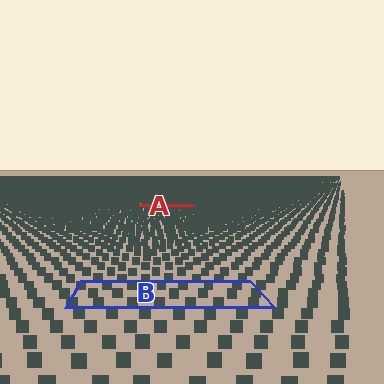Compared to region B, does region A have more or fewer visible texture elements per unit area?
Region A has more texture elements per unit area — they are packed more densely because it is farther away.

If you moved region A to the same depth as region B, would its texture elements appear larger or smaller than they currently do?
They would appear larger. At a closer depth, the same texture elements are projected at a bigger on-screen size.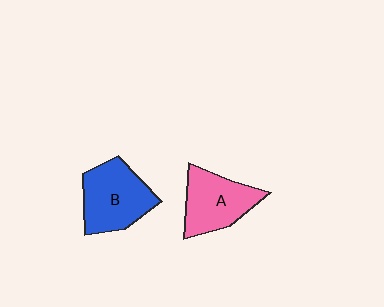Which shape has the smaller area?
Shape A (pink).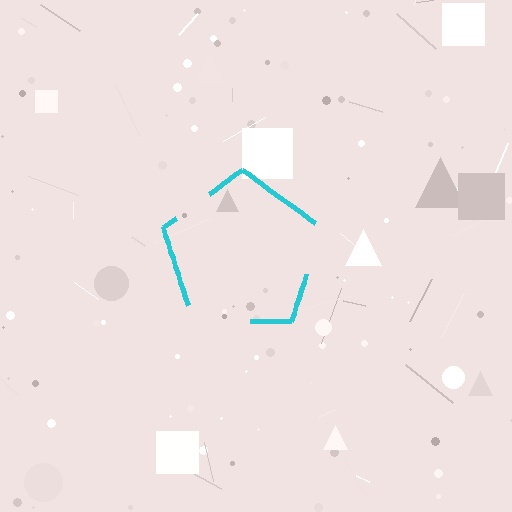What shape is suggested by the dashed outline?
The dashed outline suggests a pentagon.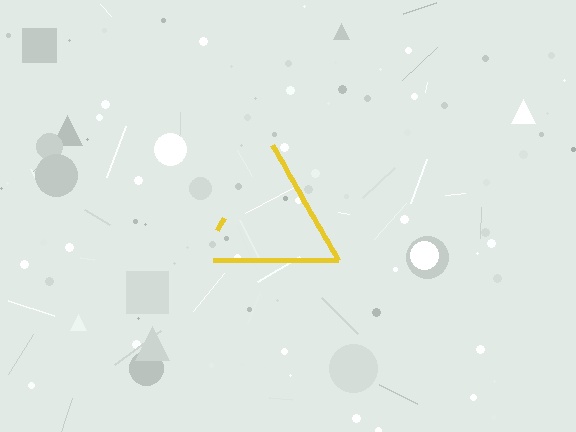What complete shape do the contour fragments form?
The contour fragments form a triangle.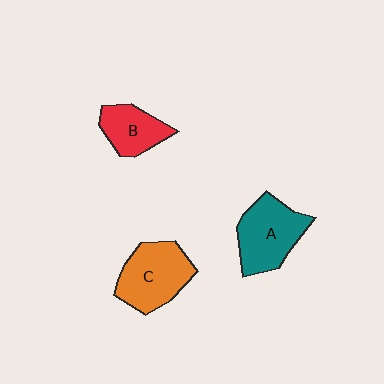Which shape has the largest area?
Shape A (teal).